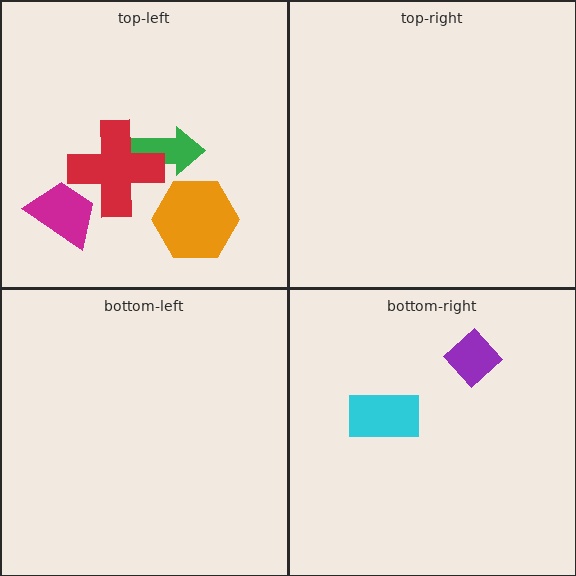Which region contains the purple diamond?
The bottom-right region.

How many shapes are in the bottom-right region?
2.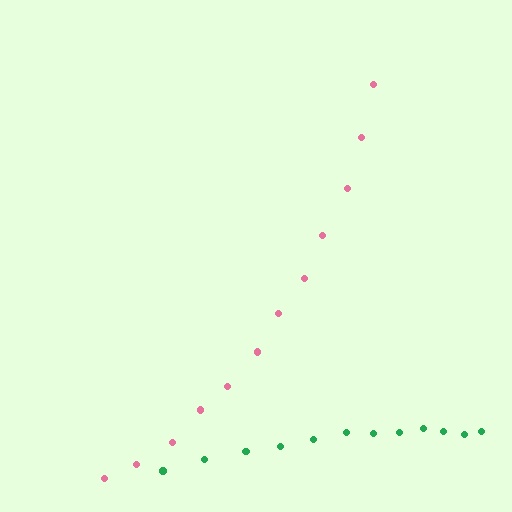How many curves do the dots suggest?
There are 2 distinct paths.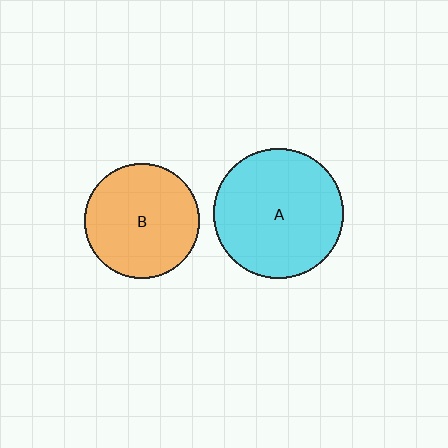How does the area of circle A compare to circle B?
Approximately 1.3 times.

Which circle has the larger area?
Circle A (cyan).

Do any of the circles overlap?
No, none of the circles overlap.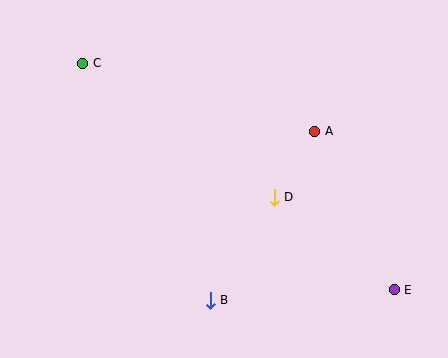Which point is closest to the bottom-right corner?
Point E is closest to the bottom-right corner.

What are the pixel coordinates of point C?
Point C is at (83, 63).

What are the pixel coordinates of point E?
Point E is at (394, 290).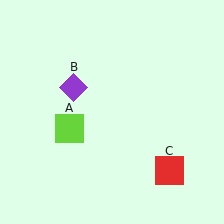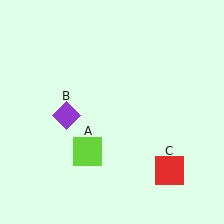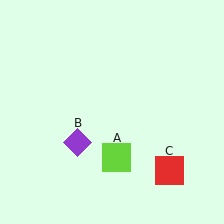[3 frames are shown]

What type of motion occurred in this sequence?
The lime square (object A), purple diamond (object B) rotated counterclockwise around the center of the scene.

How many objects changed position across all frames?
2 objects changed position: lime square (object A), purple diamond (object B).